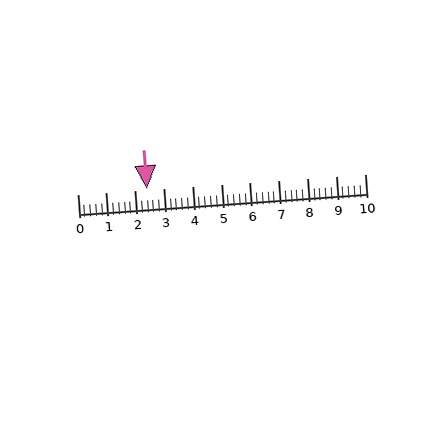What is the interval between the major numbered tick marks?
The major tick marks are spaced 1 units apart.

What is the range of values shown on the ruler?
The ruler shows values from 0 to 10.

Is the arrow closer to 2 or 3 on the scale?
The arrow is closer to 2.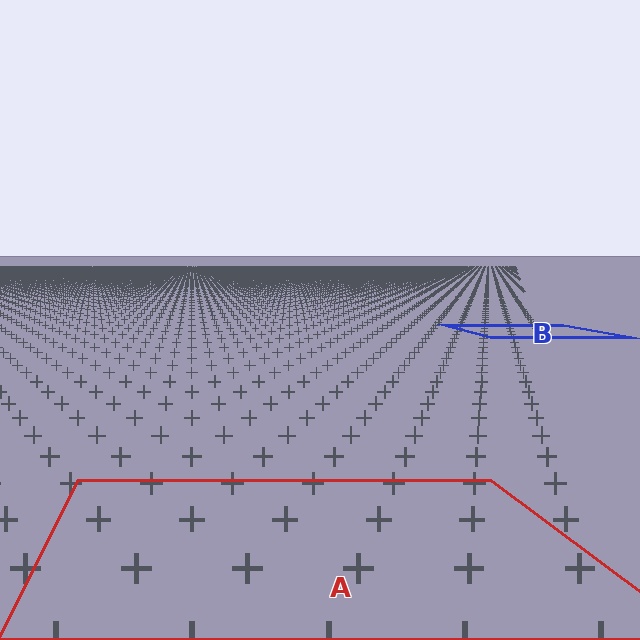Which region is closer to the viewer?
Region A is closer. The texture elements there are larger and more spread out.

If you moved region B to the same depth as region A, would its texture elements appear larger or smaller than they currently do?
They would appear larger. At a closer depth, the same texture elements are projected at a bigger on-screen size.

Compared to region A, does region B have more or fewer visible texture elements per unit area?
Region B has more texture elements per unit area — they are packed more densely because it is farther away.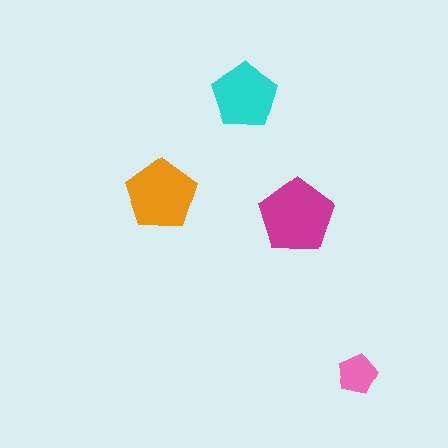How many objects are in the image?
There are 4 objects in the image.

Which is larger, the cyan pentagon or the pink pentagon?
The cyan one.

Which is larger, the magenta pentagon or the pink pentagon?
The magenta one.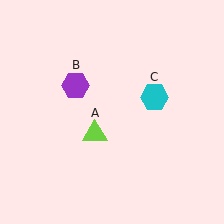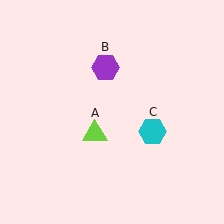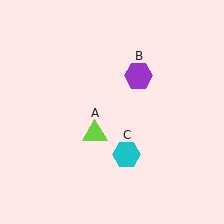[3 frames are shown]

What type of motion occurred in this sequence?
The purple hexagon (object B), cyan hexagon (object C) rotated clockwise around the center of the scene.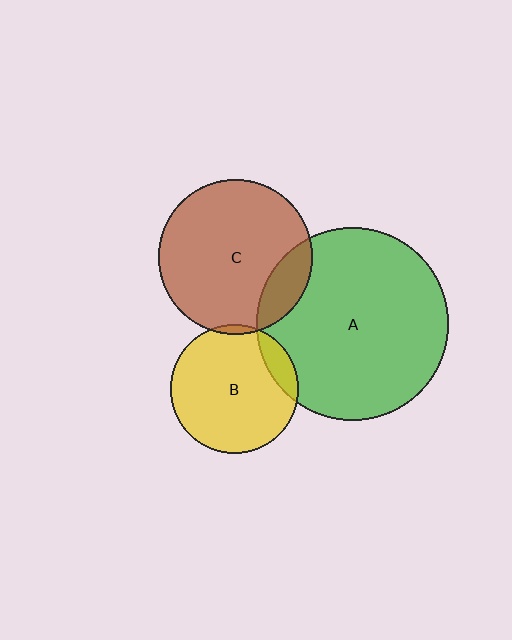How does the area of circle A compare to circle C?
Approximately 1.6 times.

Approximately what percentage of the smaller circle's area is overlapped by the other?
Approximately 10%.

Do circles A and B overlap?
Yes.